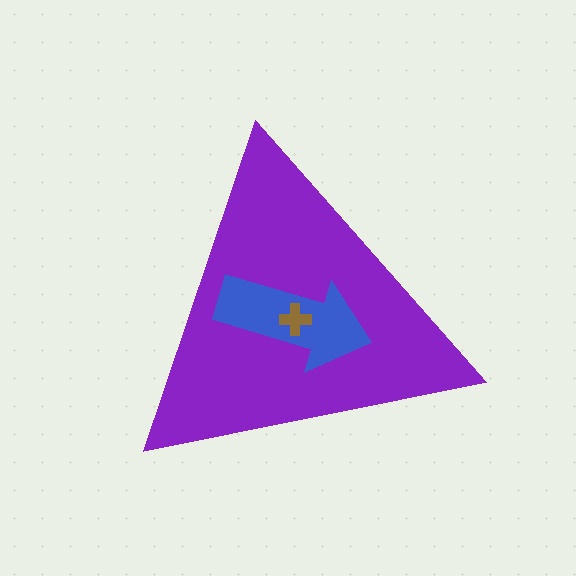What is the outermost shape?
The purple triangle.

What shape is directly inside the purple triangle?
The blue arrow.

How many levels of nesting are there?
3.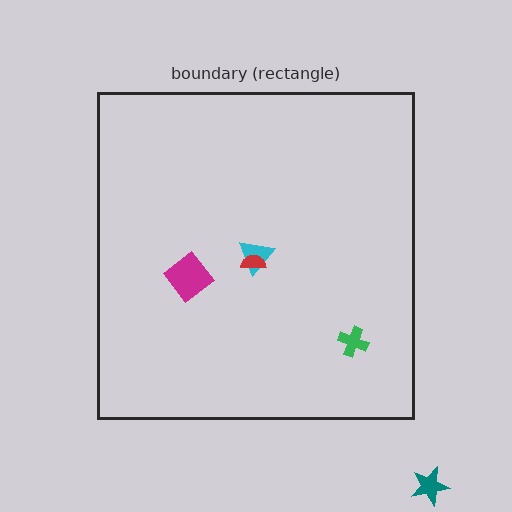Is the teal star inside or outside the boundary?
Outside.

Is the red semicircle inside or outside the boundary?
Inside.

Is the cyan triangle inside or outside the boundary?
Inside.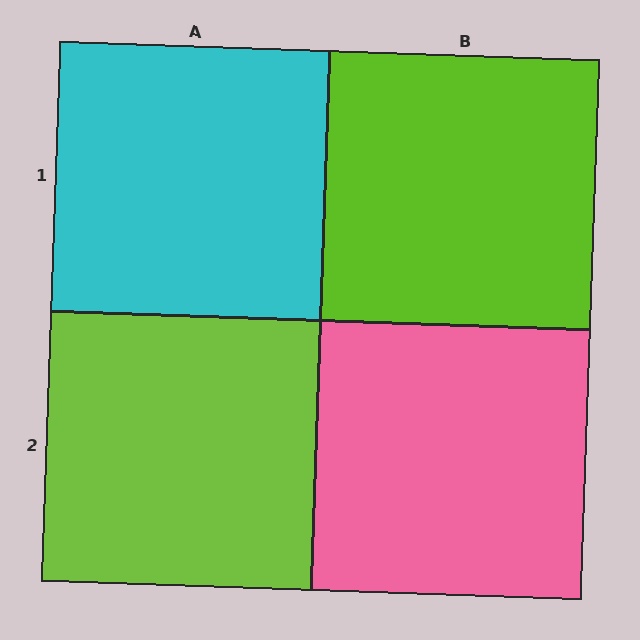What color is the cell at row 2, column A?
Lime.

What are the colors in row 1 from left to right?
Cyan, lime.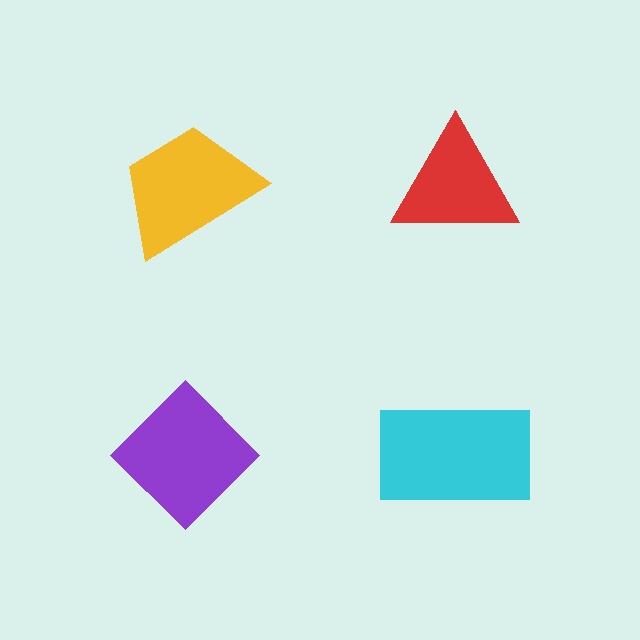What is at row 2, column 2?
A cyan rectangle.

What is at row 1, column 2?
A red triangle.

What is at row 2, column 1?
A purple diamond.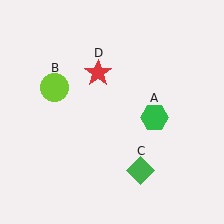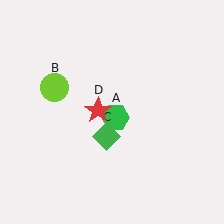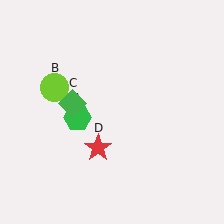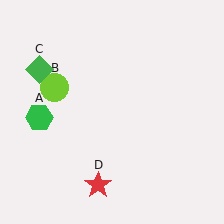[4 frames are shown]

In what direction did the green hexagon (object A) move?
The green hexagon (object A) moved left.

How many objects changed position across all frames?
3 objects changed position: green hexagon (object A), green diamond (object C), red star (object D).